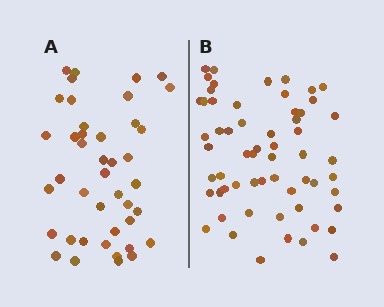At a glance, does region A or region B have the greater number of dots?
Region B (the right region) has more dots.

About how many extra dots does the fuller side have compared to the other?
Region B has approximately 20 more dots than region A.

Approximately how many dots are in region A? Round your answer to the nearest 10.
About 40 dots. (The exact count is 42, which rounds to 40.)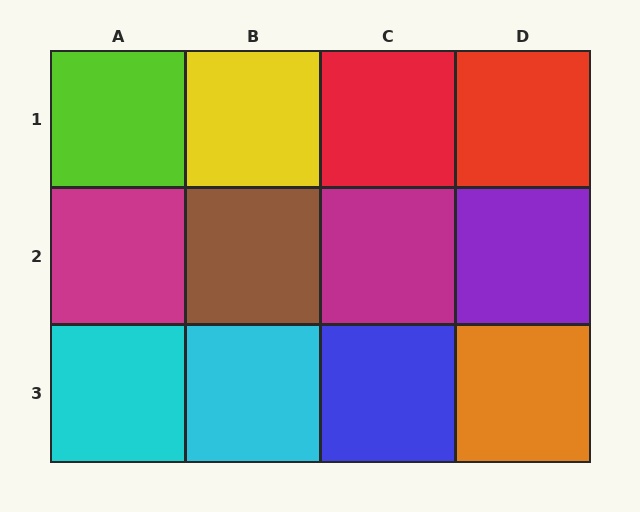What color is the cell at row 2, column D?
Purple.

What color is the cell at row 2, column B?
Brown.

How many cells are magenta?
2 cells are magenta.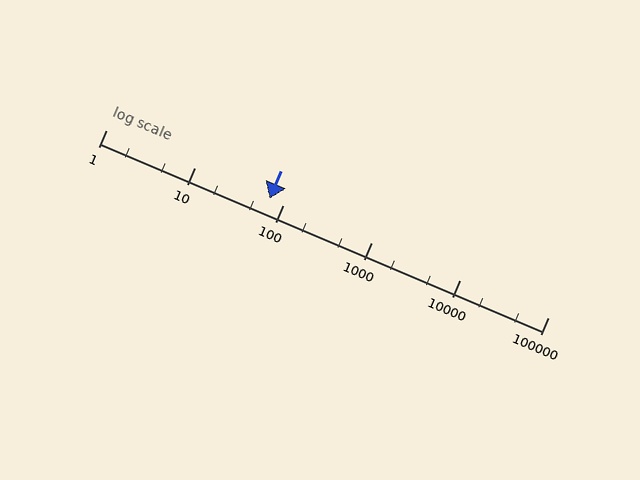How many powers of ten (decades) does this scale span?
The scale spans 5 decades, from 1 to 100000.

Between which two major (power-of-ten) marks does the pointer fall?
The pointer is between 10 and 100.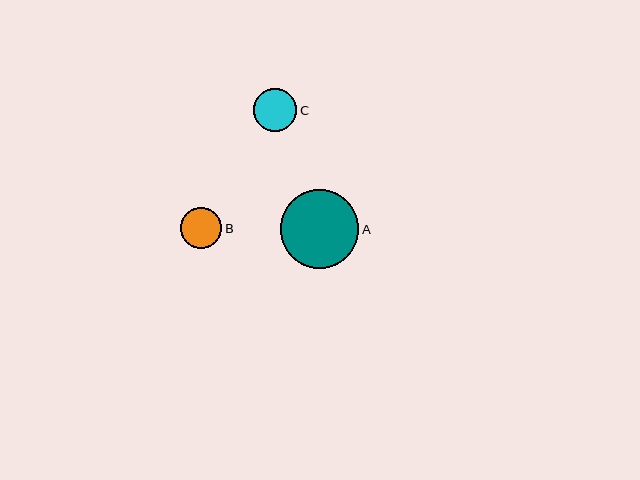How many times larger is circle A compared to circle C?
Circle A is approximately 1.8 times the size of circle C.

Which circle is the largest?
Circle A is the largest with a size of approximately 79 pixels.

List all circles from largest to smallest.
From largest to smallest: A, C, B.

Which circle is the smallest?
Circle B is the smallest with a size of approximately 41 pixels.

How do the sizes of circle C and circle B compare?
Circle C and circle B are approximately the same size.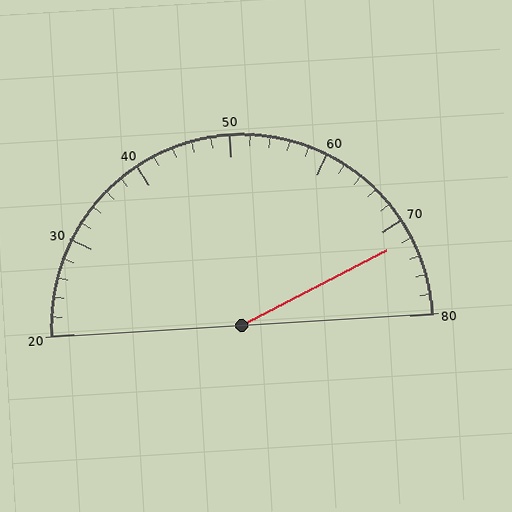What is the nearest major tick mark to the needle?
The nearest major tick mark is 70.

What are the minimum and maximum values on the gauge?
The gauge ranges from 20 to 80.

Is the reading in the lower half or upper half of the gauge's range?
The reading is in the upper half of the range (20 to 80).